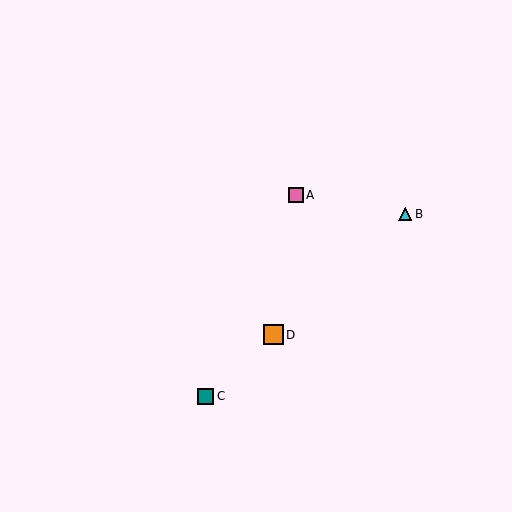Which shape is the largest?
The orange square (labeled D) is the largest.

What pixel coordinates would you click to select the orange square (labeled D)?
Click at (273, 335) to select the orange square D.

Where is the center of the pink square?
The center of the pink square is at (296, 195).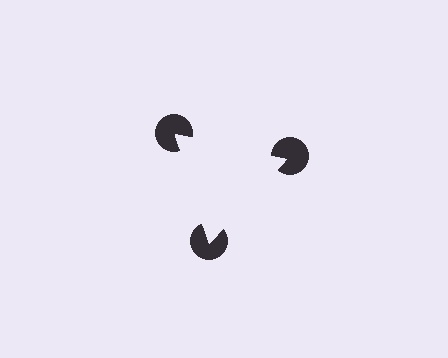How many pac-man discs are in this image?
There are 3 — one at each vertex of the illusory triangle.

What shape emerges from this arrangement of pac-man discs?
An illusory triangle — its edges are inferred from the aligned wedge cuts in the pac-man discs, not physically drawn.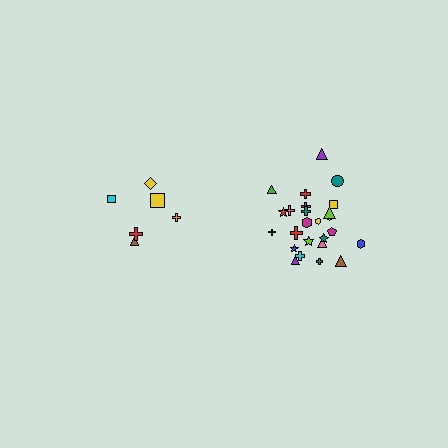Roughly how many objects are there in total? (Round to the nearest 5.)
Roughly 30 objects in total.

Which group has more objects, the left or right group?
The right group.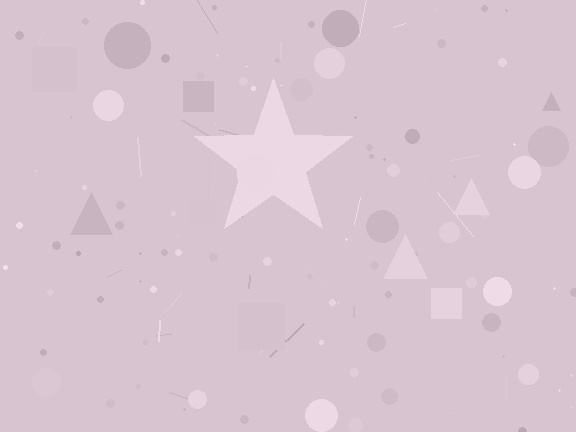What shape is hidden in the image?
A star is hidden in the image.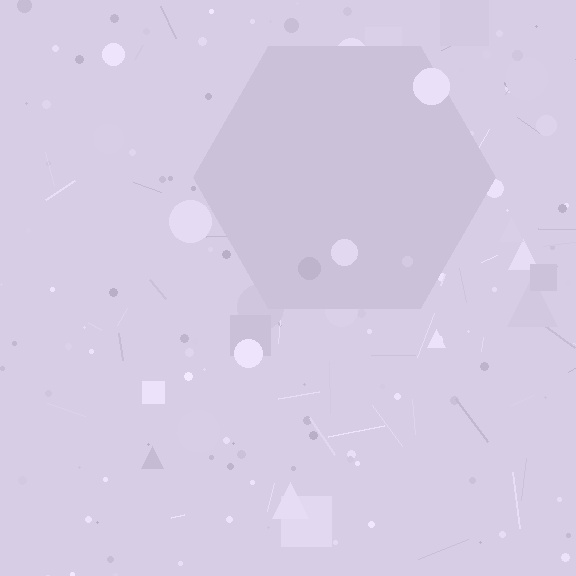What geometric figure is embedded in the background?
A hexagon is embedded in the background.